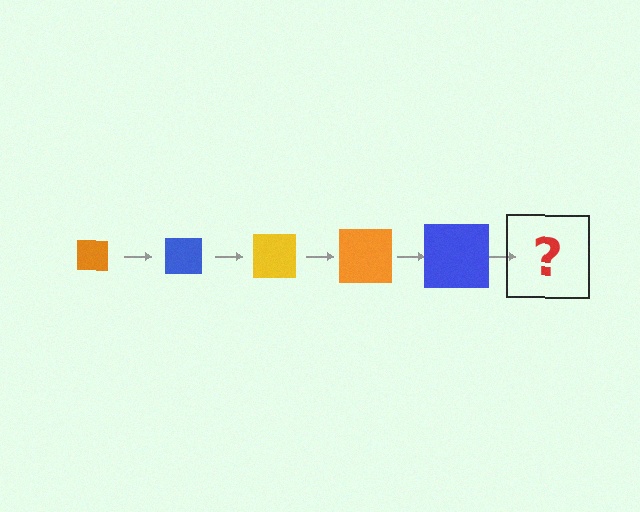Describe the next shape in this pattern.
It should be a yellow square, larger than the previous one.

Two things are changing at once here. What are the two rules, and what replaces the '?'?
The two rules are that the square grows larger each step and the color cycles through orange, blue, and yellow. The '?' should be a yellow square, larger than the previous one.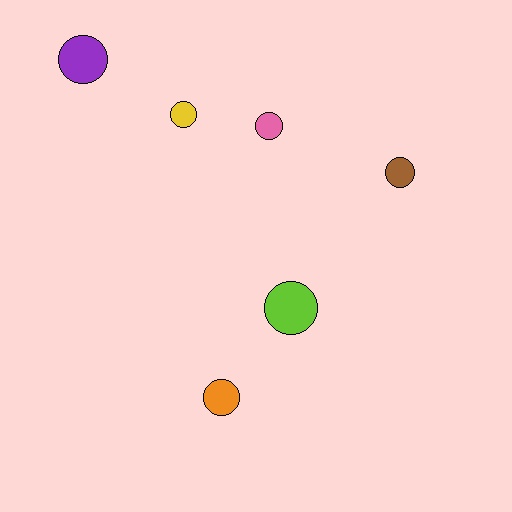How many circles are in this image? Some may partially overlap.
There are 6 circles.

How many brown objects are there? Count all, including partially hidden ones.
There is 1 brown object.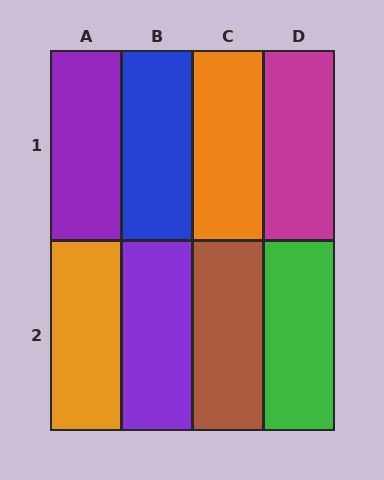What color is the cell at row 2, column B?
Purple.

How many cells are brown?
1 cell is brown.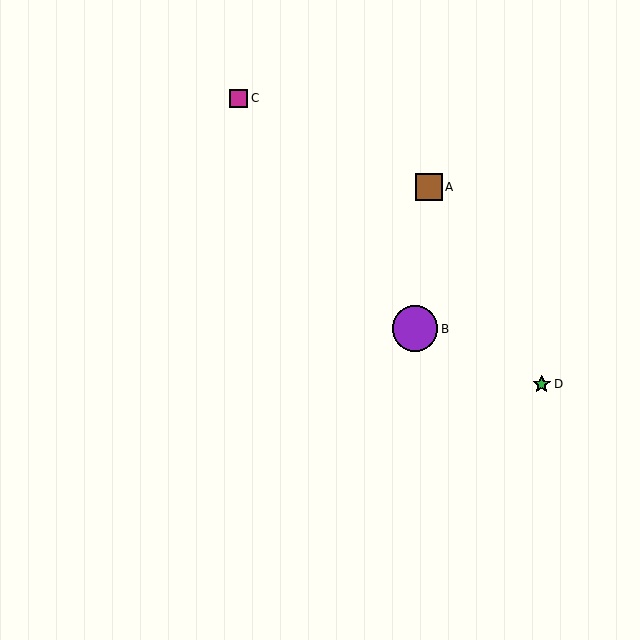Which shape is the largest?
The purple circle (labeled B) is the largest.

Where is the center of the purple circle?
The center of the purple circle is at (415, 329).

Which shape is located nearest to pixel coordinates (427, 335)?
The purple circle (labeled B) at (415, 329) is nearest to that location.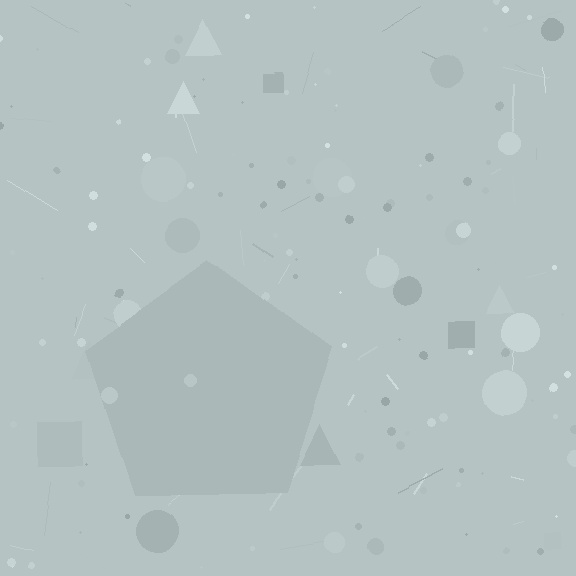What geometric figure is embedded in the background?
A pentagon is embedded in the background.